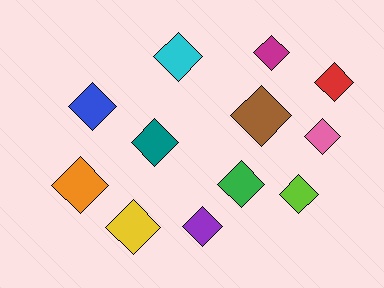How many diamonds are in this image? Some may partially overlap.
There are 12 diamonds.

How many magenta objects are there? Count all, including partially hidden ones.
There is 1 magenta object.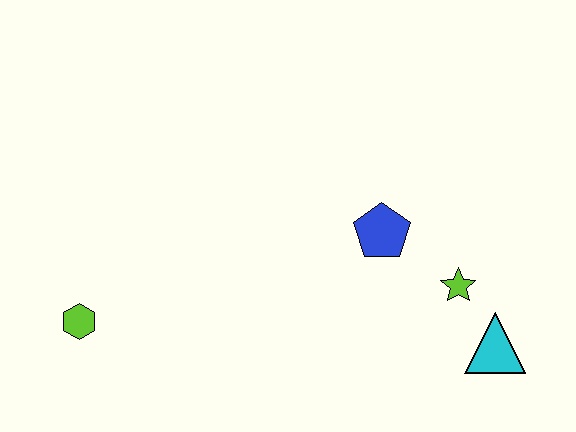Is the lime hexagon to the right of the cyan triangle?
No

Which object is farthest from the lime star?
The lime hexagon is farthest from the lime star.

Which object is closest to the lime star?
The cyan triangle is closest to the lime star.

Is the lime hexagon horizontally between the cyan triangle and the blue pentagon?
No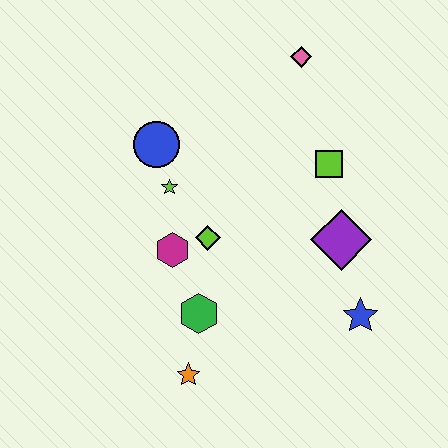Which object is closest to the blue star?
The purple diamond is closest to the blue star.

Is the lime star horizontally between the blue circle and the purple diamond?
Yes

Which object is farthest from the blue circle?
The blue star is farthest from the blue circle.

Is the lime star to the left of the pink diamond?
Yes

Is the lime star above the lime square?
No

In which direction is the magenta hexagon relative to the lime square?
The magenta hexagon is to the left of the lime square.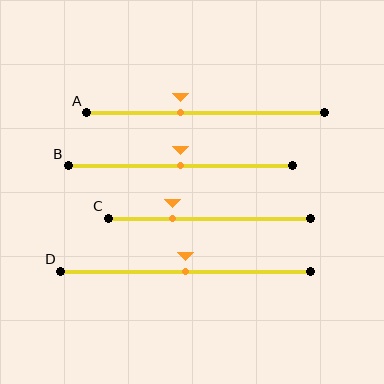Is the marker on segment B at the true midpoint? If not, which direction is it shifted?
Yes, the marker on segment B is at the true midpoint.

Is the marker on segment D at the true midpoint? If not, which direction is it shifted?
Yes, the marker on segment D is at the true midpoint.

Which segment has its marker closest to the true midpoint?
Segment B has its marker closest to the true midpoint.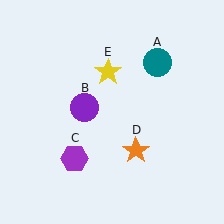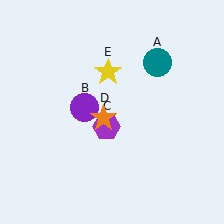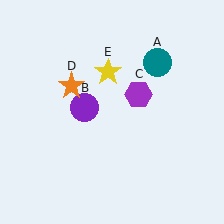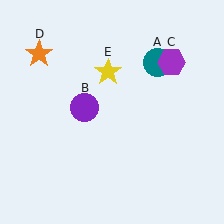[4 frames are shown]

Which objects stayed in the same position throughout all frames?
Teal circle (object A) and purple circle (object B) and yellow star (object E) remained stationary.